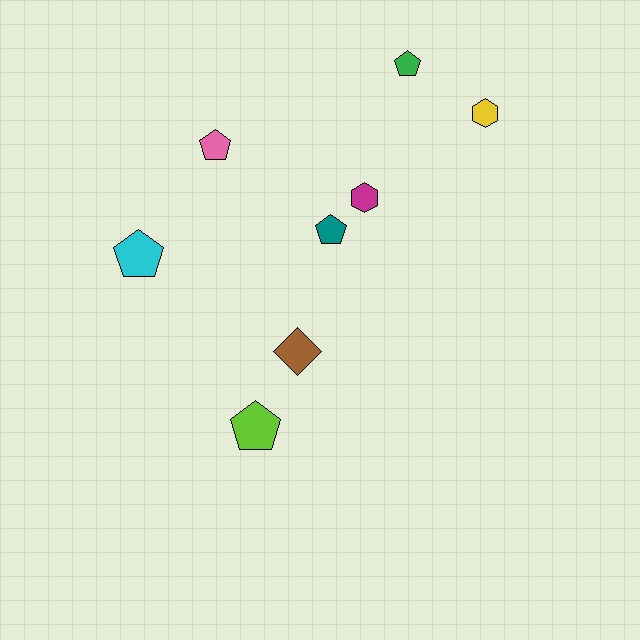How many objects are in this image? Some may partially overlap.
There are 8 objects.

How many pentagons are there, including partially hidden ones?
There are 5 pentagons.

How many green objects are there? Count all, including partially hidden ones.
There is 1 green object.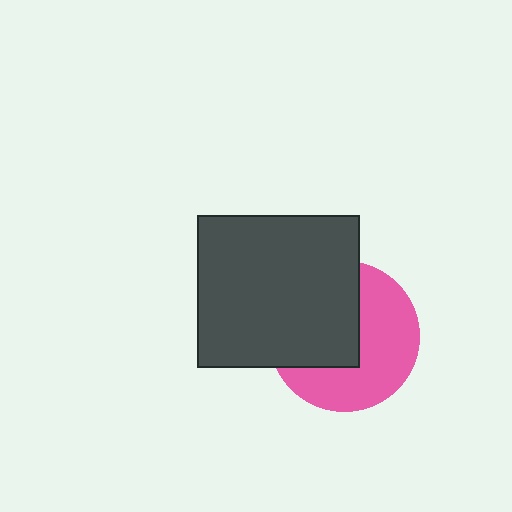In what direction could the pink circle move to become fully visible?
The pink circle could move right. That would shift it out from behind the dark gray rectangle entirely.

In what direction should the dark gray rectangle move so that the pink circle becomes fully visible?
The dark gray rectangle should move left. That is the shortest direction to clear the overlap and leave the pink circle fully visible.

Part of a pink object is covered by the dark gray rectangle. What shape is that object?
It is a circle.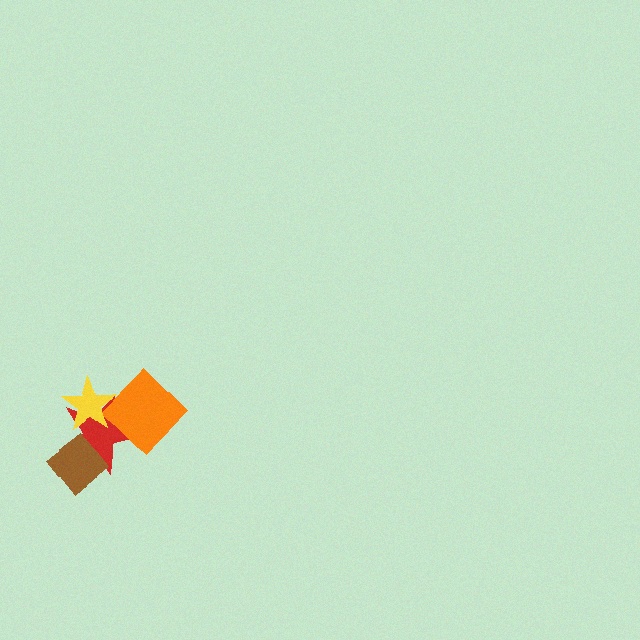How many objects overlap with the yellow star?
2 objects overlap with the yellow star.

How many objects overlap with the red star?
3 objects overlap with the red star.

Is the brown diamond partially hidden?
No, no other shape covers it.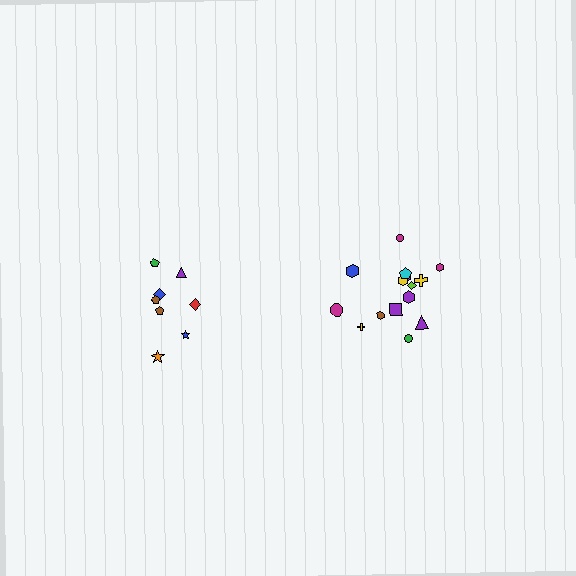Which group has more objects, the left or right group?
The right group.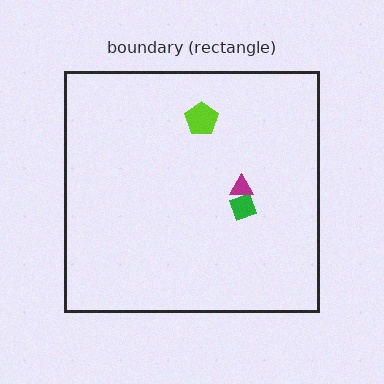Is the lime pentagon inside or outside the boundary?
Inside.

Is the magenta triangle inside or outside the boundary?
Inside.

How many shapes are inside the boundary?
3 inside, 0 outside.